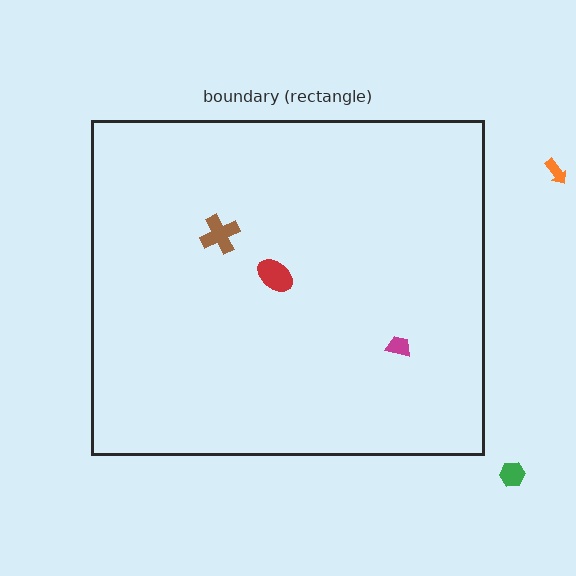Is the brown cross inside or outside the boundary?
Inside.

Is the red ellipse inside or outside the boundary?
Inside.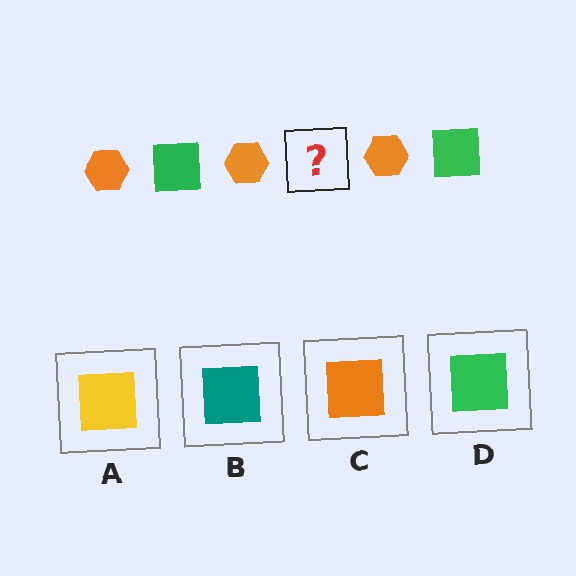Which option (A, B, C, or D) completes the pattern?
D.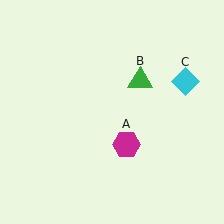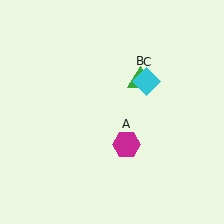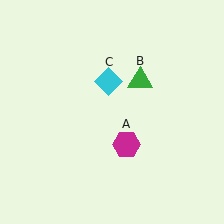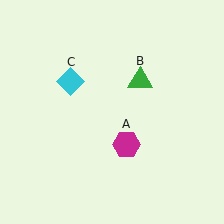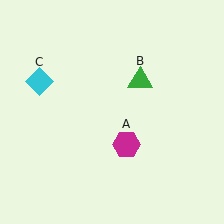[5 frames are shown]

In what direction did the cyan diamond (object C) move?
The cyan diamond (object C) moved left.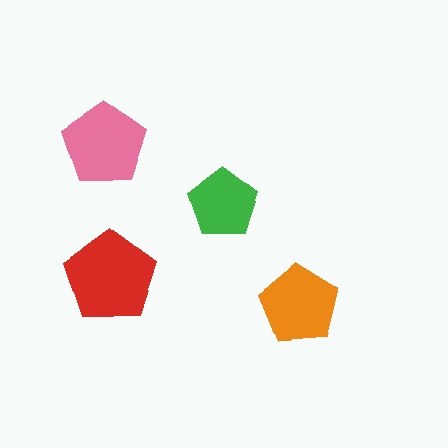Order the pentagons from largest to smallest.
the red one, the pink one, the orange one, the green one.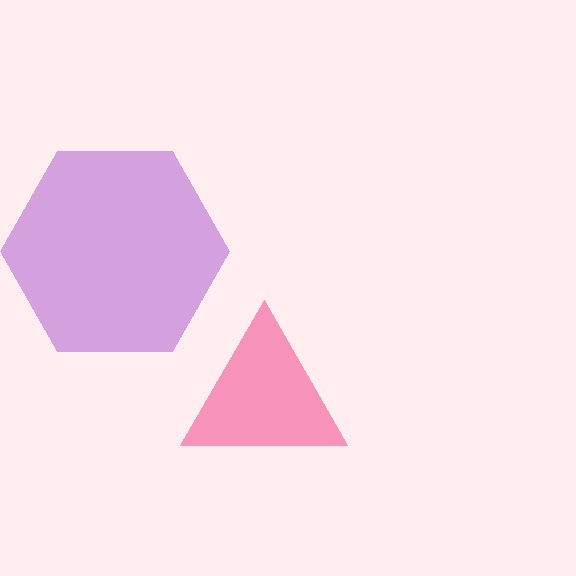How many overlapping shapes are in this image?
There are 2 overlapping shapes in the image.